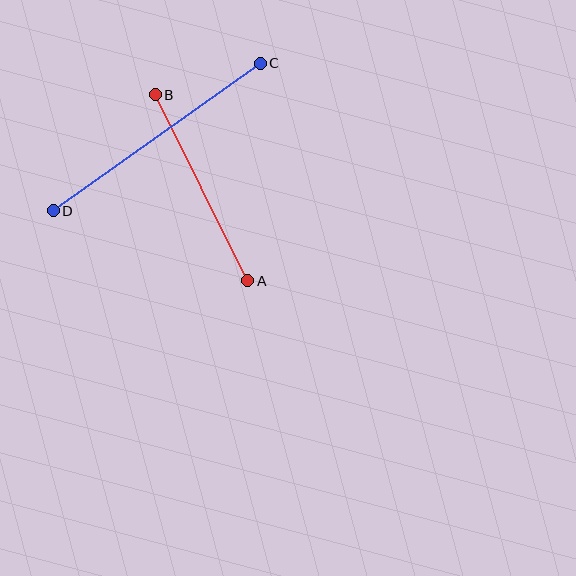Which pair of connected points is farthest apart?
Points C and D are farthest apart.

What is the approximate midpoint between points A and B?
The midpoint is at approximately (201, 188) pixels.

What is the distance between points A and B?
The distance is approximately 208 pixels.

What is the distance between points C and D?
The distance is approximately 254 pixels.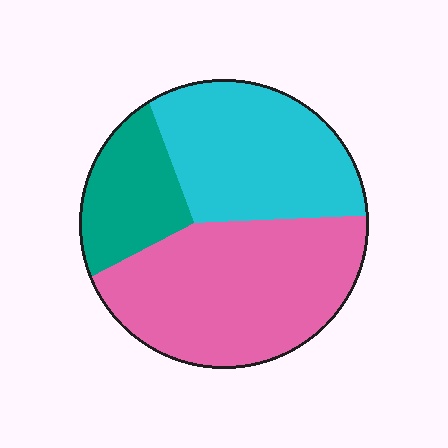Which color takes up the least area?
Teal, at roughly 20%.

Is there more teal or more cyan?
Cyan.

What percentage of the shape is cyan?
Cyan covers roughly 35% of the shape.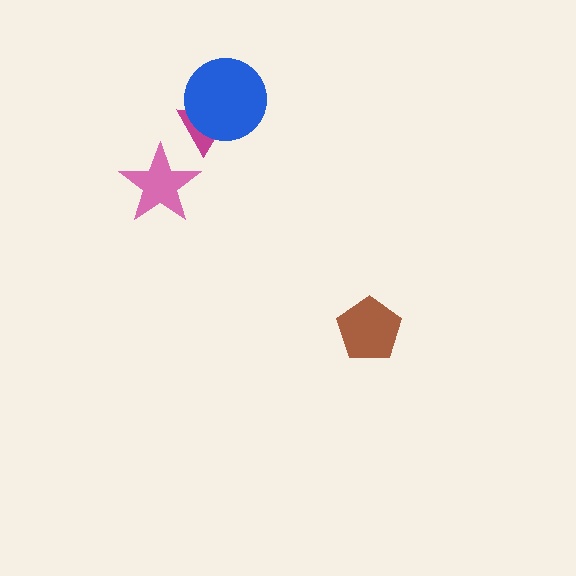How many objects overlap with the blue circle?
1 object overlaps with the blue circle.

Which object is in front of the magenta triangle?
The blue circle is in front of the magenta triangle.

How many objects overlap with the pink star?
0 objects overlap with the pink star.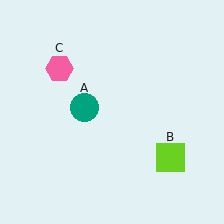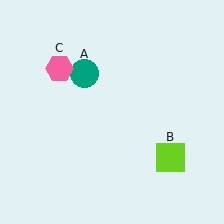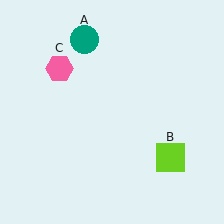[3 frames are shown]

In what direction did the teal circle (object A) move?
The teal circle (object A) moved up.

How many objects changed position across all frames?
1 object changed position: teal circle (object A).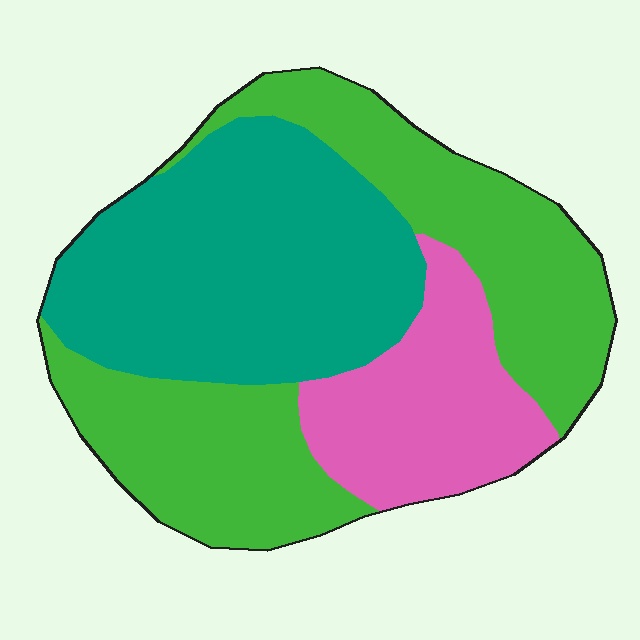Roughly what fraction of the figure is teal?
Teal covers about 40% of the figure.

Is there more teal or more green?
Green.